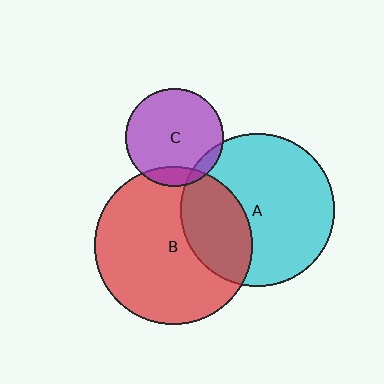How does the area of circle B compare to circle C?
Approximately 2.6 times.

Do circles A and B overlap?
Yes.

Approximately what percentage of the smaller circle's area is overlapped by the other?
Approximately 30%.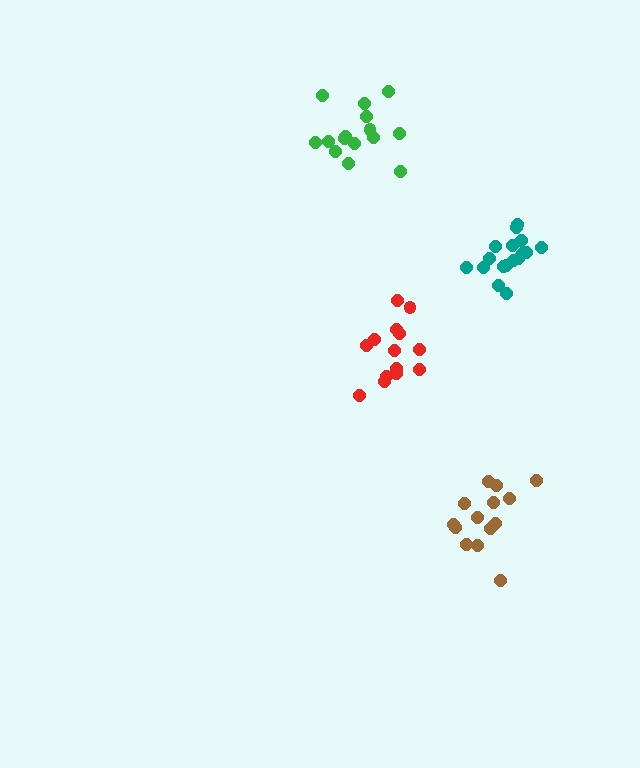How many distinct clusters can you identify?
There are 4 distinct clusters.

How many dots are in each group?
Group 1: 15 dots, Group 2: 14 dots, Group 3: 14 dots, Group 4: 17 dots (60 total).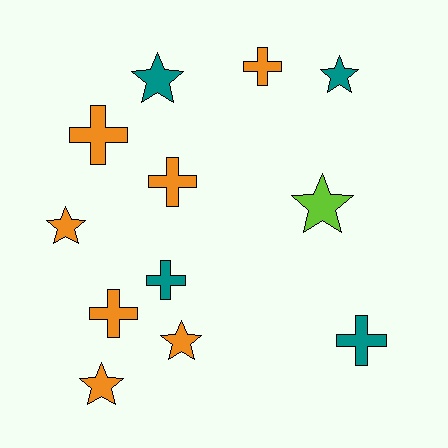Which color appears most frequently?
Orange, with 7 objects.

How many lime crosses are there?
There are no lime crosses.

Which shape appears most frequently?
Cross, with 6 objects.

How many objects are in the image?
There are 12 objects.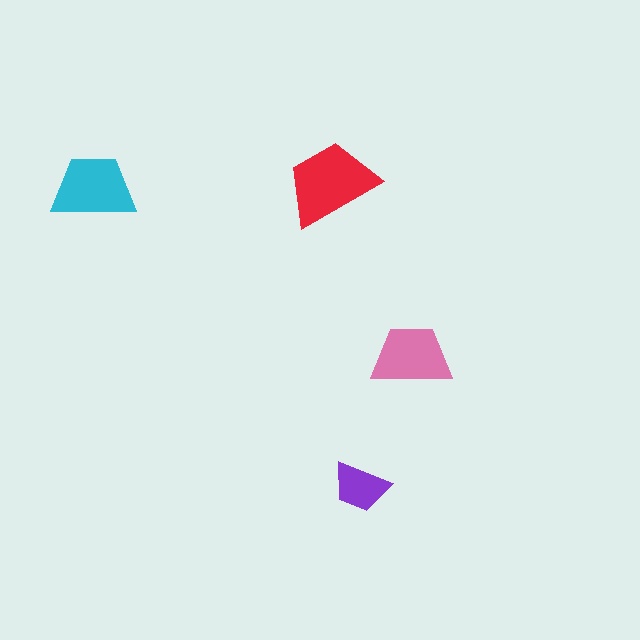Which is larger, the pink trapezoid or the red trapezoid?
The red one.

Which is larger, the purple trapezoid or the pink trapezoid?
The pink one.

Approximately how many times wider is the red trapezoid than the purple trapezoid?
About 1.5 times wider.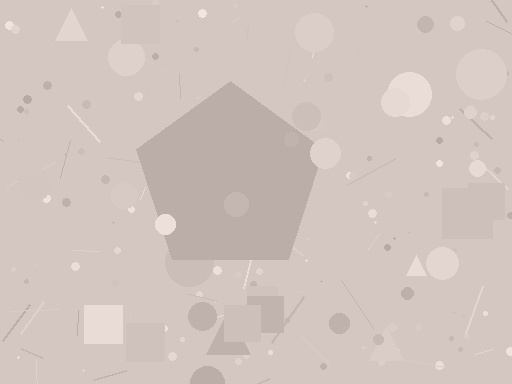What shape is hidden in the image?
A pentagon is hidden in the image.